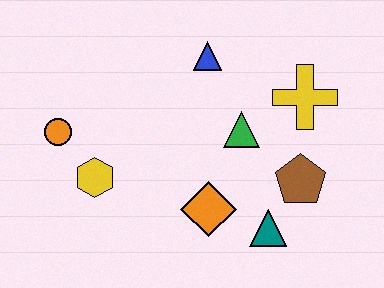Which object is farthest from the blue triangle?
The teal triangle is farthest from the blue triangle.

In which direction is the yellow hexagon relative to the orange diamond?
The yellow hexagon is to the left of the orange diamond.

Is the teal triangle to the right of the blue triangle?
Yes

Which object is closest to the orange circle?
The yellow hexagon is closest to the orange circle.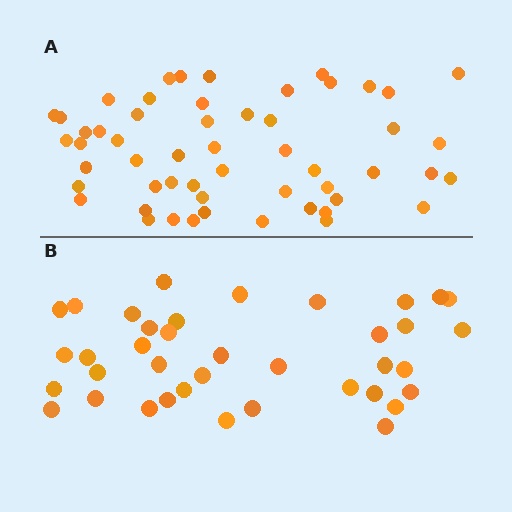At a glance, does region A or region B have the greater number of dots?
Region A (the top region) has more dots.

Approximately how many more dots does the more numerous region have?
Region A has approximately 15 more dots than region B.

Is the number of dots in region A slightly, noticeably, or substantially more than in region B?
Region A has noticeably more, but not dramatically so. The ratio is roughly 1.4 to 1.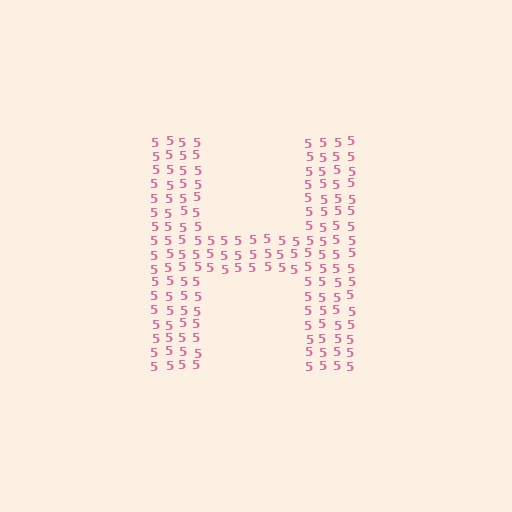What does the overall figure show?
The overall figure shows the letter H.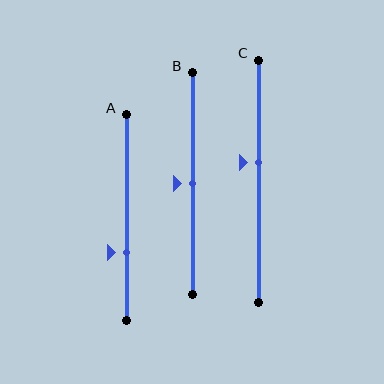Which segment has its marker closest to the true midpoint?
Segment B has its marker closest to the true midpoint.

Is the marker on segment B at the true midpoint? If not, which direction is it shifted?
Yes, the marker on segment B is at the true midpoint.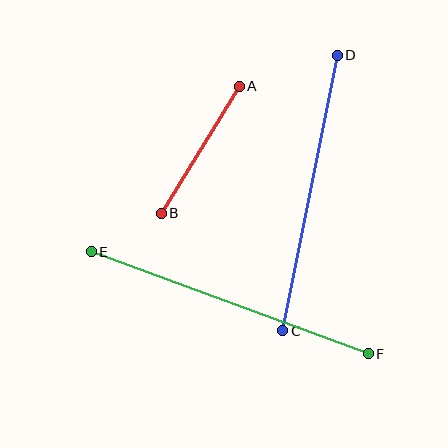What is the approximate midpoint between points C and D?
The midpoint is at approximately (310, 193) pixels.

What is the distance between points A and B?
The distance is approximately 149 pixels.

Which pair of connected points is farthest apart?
Points E and F are farthest apart.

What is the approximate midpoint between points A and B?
The midpoint is at approximately (200, 150) pixels.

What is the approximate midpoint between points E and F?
The midpoint is at approximately (230, 303) pixels.